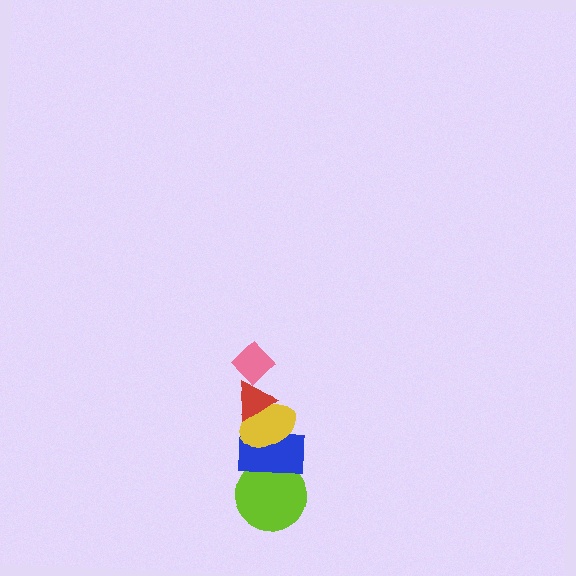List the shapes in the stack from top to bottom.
From top to bottom: the pink diamond, the red triangle, the yellow ellipse, the blue rectangle, the lime circle.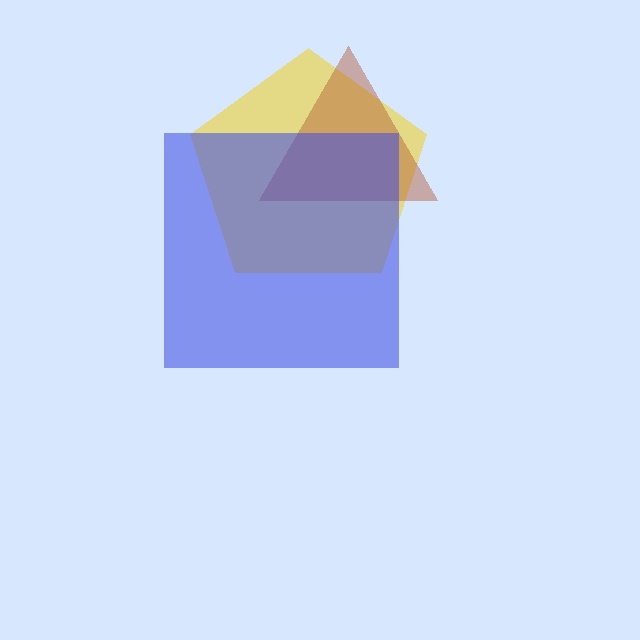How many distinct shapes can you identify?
There are 3 distinct shapes: a yellow pentagon, a brown triangle, a blue square.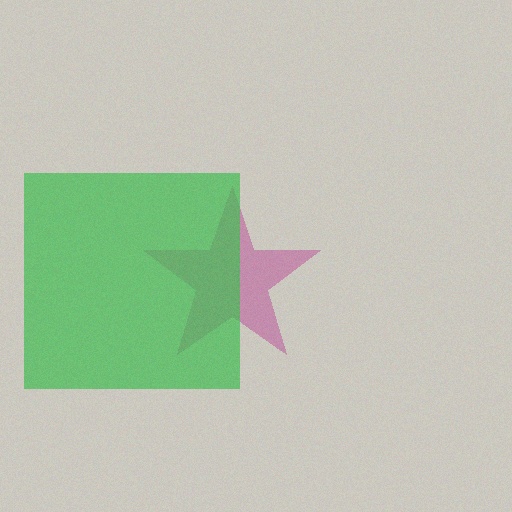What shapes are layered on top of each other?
The layered shapes are: a magenta star, a green square.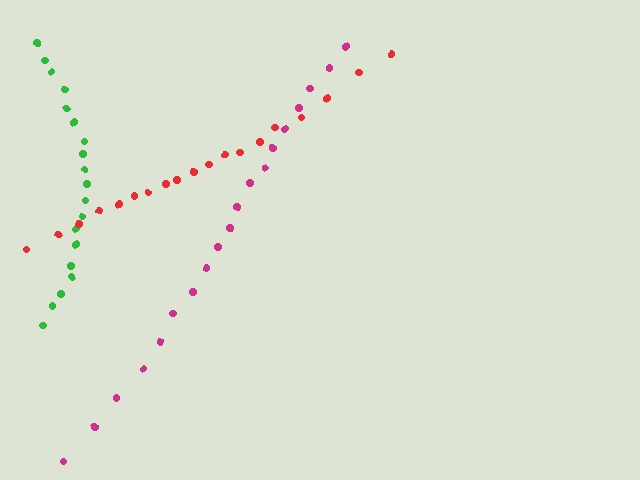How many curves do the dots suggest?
There are 3 distinct paths.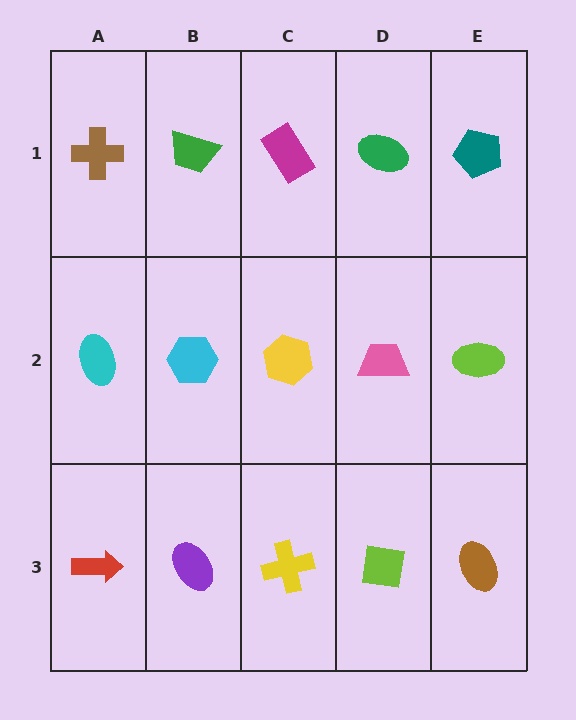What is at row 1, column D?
A green ellipse.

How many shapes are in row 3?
5 shapes.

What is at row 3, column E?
A brown ellipse.